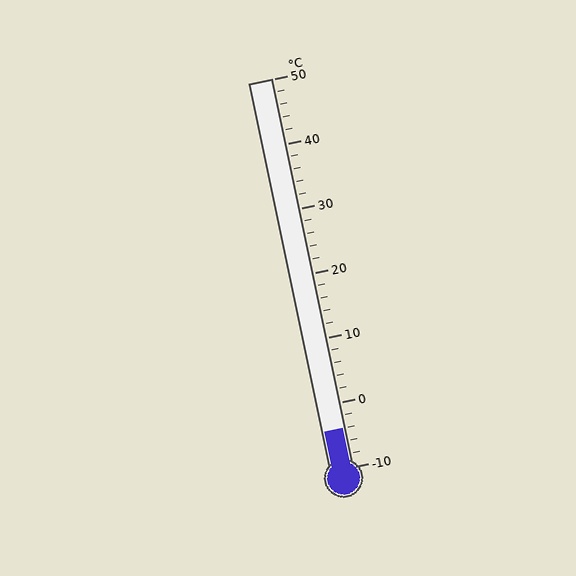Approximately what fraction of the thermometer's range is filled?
The thermometer is filled to approximately 10% of its range.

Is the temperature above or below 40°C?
The temperature is below 40°C.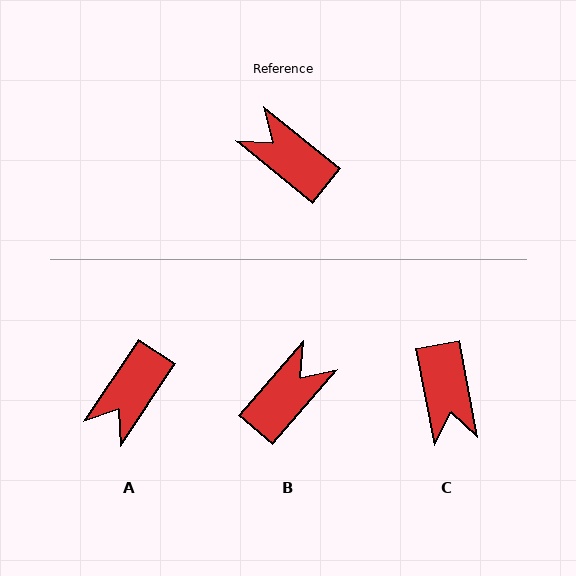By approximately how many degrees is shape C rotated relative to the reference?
Approximately 140 degrees counter-clockwise.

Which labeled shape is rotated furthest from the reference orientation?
C, about 140 degrees away.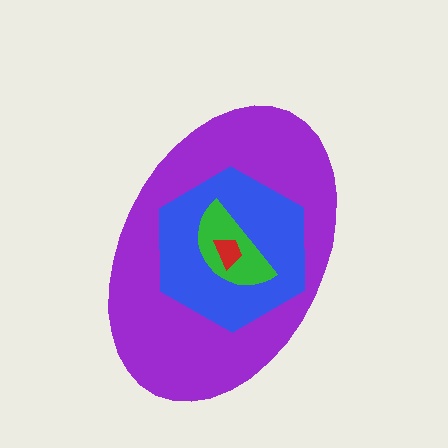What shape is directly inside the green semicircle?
The red trapezoid.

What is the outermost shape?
The purple ellipse.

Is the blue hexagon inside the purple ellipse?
Yes.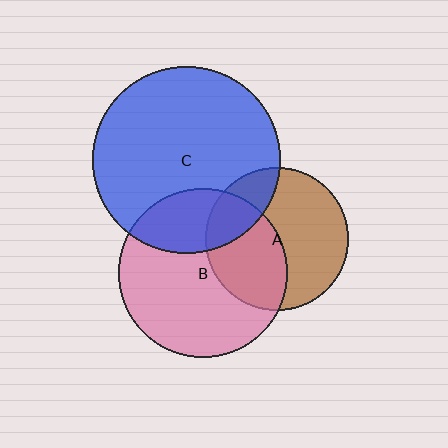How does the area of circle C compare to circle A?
Approximately 1.7 times.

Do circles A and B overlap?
Yes.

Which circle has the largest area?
Circle C (blue).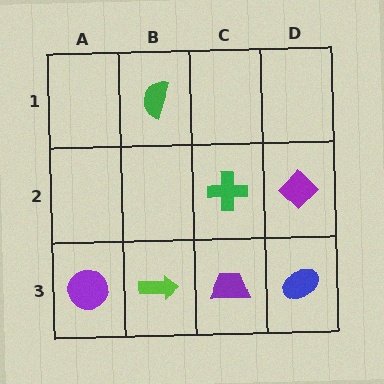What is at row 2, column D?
A purple diamond.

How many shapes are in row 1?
1 shape.